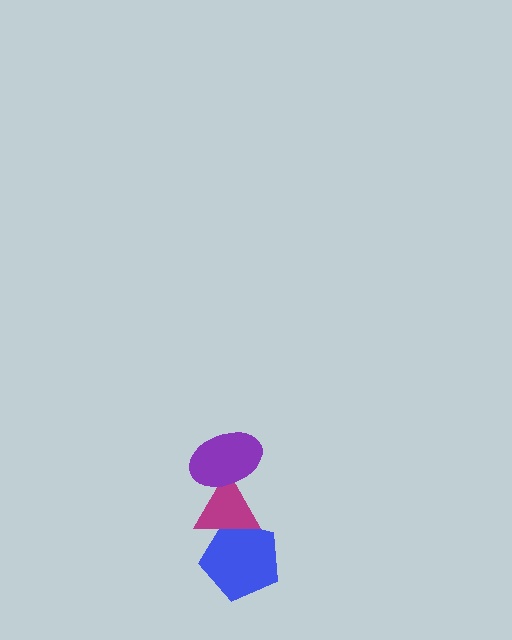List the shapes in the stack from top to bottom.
From top to bottom: the purple ellipse, the magenta triangle, the blue pentagon.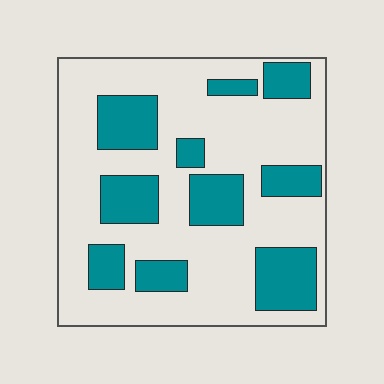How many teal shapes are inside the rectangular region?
10.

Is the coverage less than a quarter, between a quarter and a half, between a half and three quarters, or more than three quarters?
Between a quarter and a half.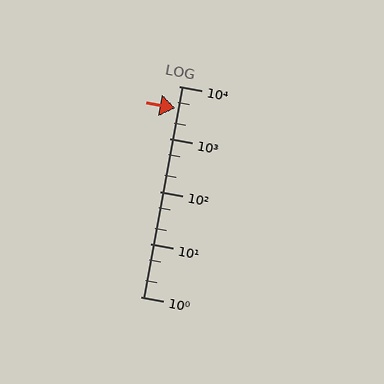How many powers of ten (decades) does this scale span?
The scale spans 4 decades, from 1 to 10000.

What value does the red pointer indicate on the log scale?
The pointer indicates approximately 3800.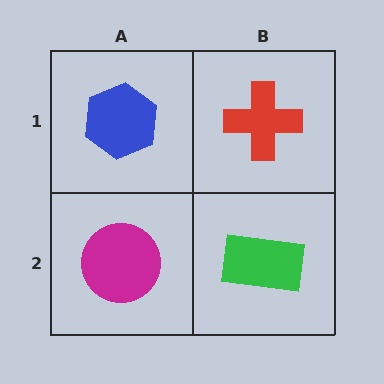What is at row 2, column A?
A magenta circle.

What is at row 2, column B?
A green rectangle.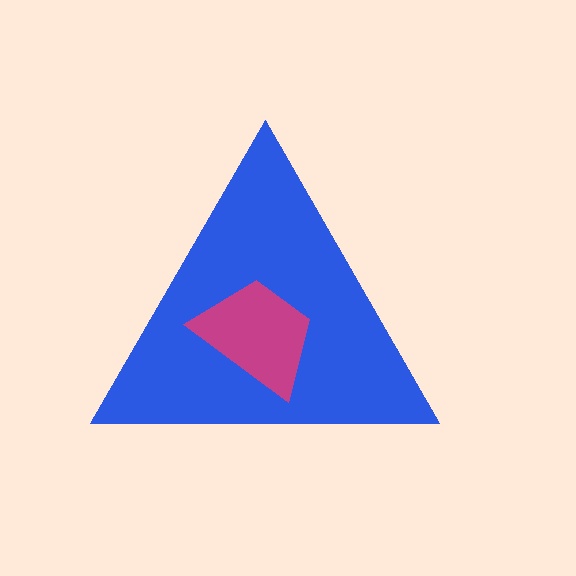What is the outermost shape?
The blue triangle.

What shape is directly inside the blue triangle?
The magenta trapezoid.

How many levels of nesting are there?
2.